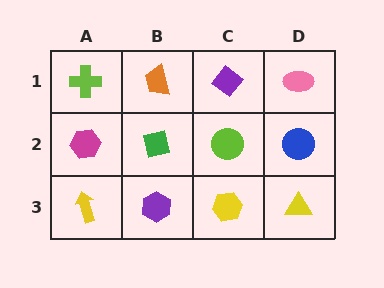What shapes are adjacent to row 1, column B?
A green square (row 2, column B), a lime cross (row 1, column A), a purple diamond (row 1, column C).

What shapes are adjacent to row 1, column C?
A lime circle (row 2, column C), an orange trapezoid (row 1, column B), a pink ellipse (row 1, column D).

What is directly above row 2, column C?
A purple diamond.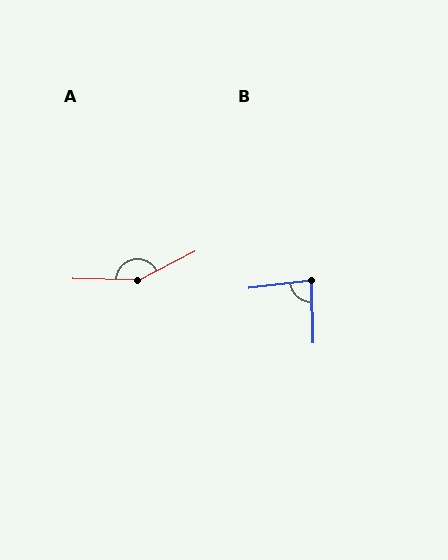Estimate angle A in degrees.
Approximately 151 degrees.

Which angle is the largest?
A, at approximately 151 degrees.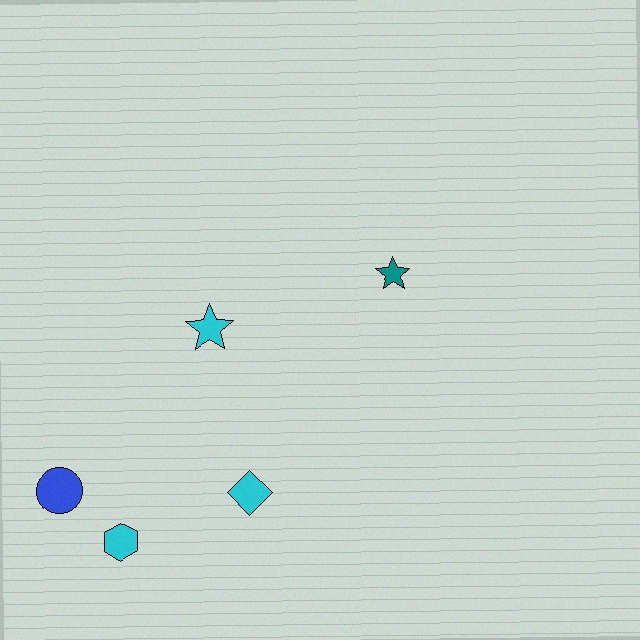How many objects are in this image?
There are 5 objects.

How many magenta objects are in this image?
There are no magenta objects.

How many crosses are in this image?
There are no crosses.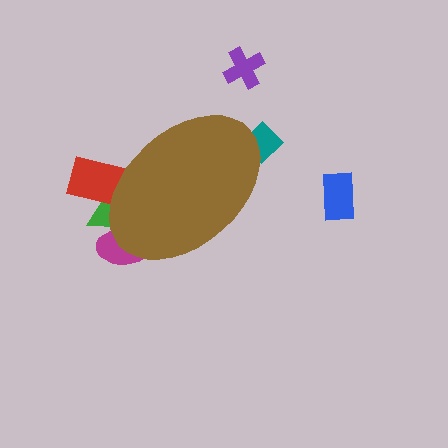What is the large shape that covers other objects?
A brown ellipse.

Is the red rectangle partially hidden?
Yes, the red rectangle is partially hidden behind the brown ellipse.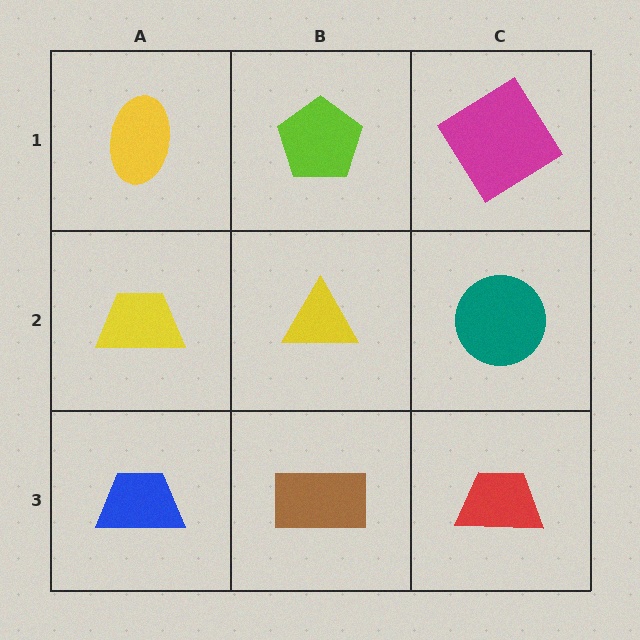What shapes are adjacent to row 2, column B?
A lime pentagon (row 1, column B), a brown rectangle (row 3, column B), a yellow trapezoid (row 2, column A), a teal circle (row 2, column C).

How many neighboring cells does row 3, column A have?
2.